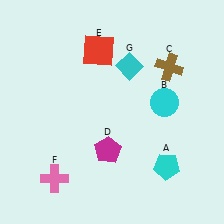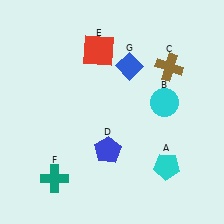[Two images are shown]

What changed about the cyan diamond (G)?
In Image 1, G is cyan. In Image 2, it changed to blue.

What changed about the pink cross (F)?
In Image 1, F is pink. In Image 2, it changed to teal.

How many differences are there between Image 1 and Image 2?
There are 3 differences between the two images.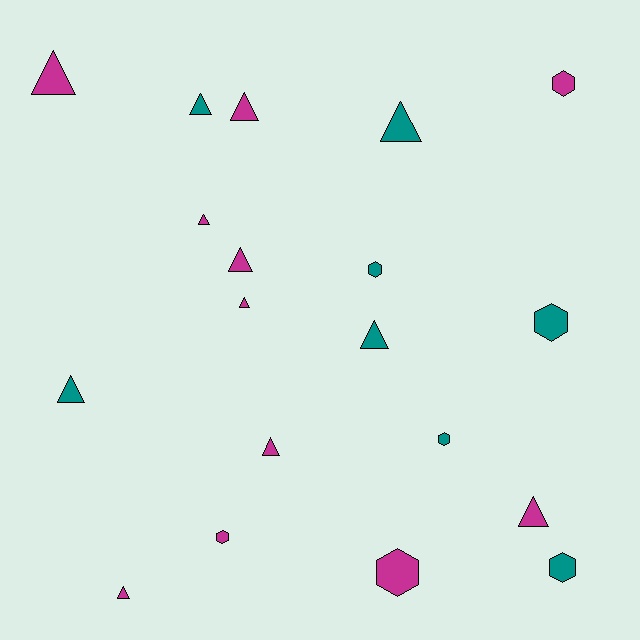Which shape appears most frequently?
Triangle, with 12 objects.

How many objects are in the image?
There are 19 objects.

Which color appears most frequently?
Magenta, with 11 objects.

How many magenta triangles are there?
There are 8 magenta triangles.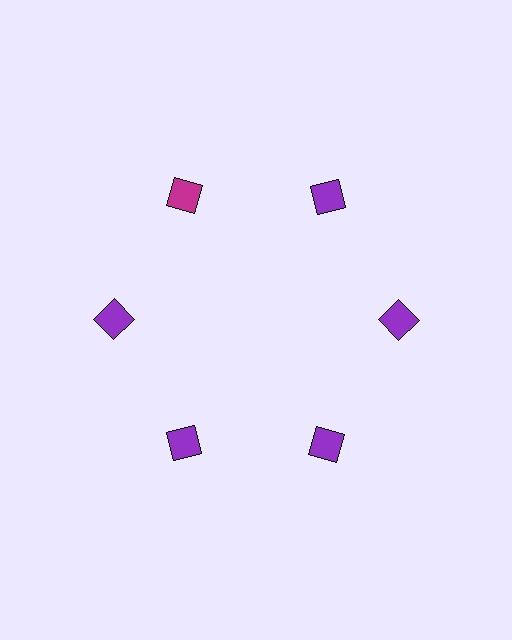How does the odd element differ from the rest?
It has a different color: magenta instead of purple.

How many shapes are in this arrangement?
There are 6 shapes arranged in a ring pattern.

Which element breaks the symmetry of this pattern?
The magenta square at roughly the 11 o'clock position breaks the symmetry. All other shapes are purple squares.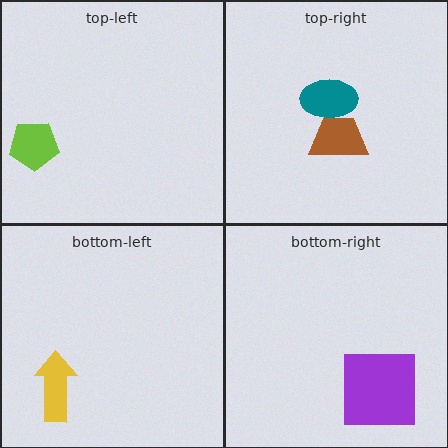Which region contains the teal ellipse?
The top-right region.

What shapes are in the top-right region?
The brown trapezoid, the teal ellipse.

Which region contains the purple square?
The bottom-right region.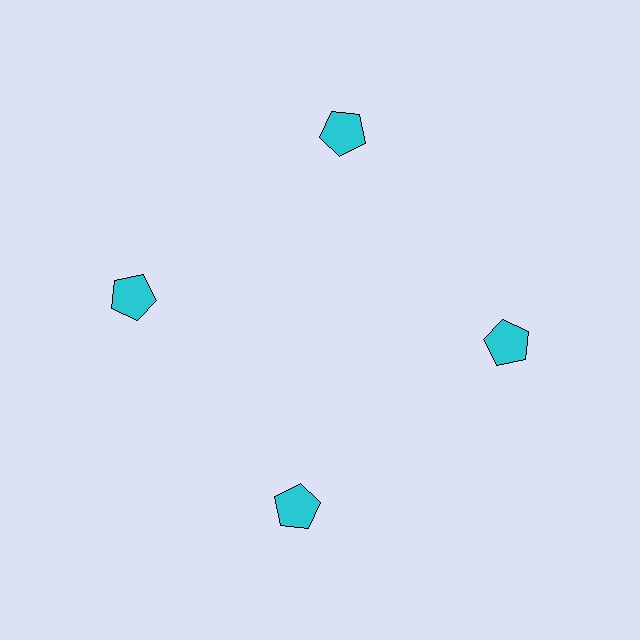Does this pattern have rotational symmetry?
Yes, this pattern has 4-fold rotational symmetry. It looks the same after rotating 90 degrees around the center.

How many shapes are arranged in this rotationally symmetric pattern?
There are 4 shapes, arranged in 4 groups of 1.